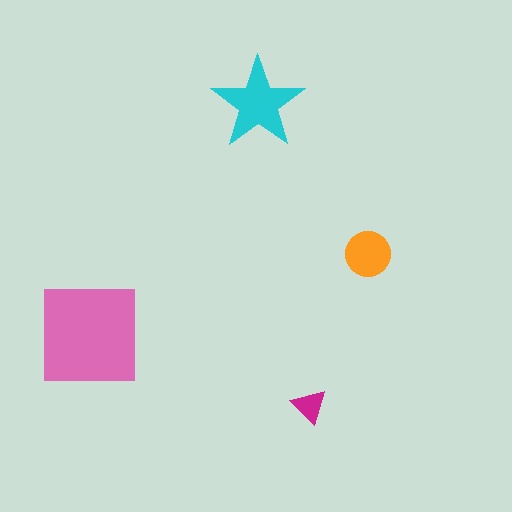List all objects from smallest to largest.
The magenta triangle, the orange circle, the cyan star, the pink square.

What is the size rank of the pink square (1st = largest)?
1st.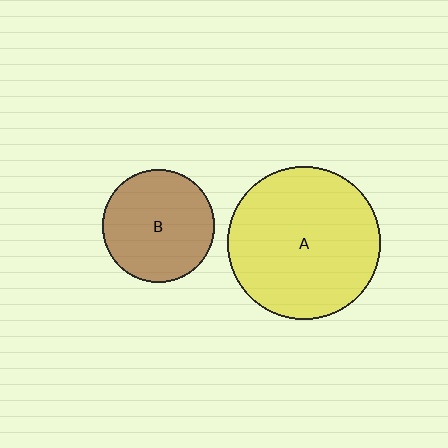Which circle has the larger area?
Circle A (yellow).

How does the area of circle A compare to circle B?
Approximately 1.9 times.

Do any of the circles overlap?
No, none of the circles overlap.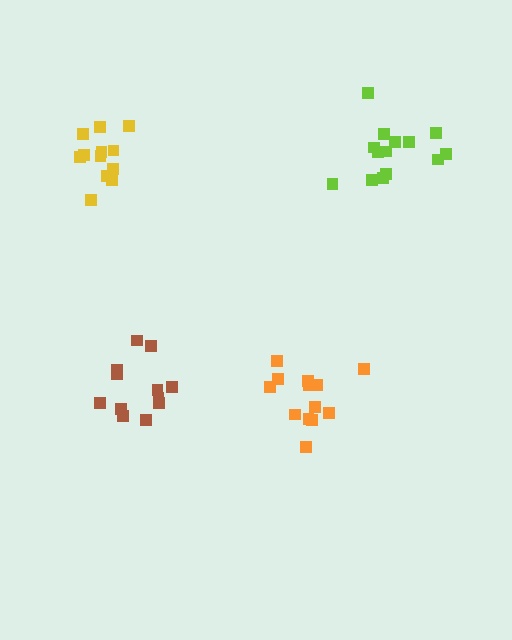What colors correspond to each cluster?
The clusters are colored: orange, yellow, brown, lime.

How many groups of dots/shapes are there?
There are 4 groups.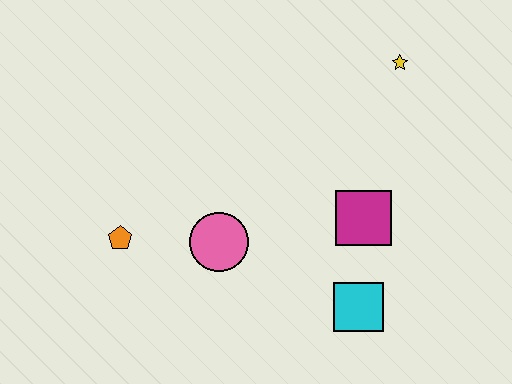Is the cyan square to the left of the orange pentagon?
No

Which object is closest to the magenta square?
The cyan square is closest to the magenta square.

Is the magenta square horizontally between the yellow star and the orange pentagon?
Yes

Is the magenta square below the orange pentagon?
No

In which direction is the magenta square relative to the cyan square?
The magenta square is above the cyan square.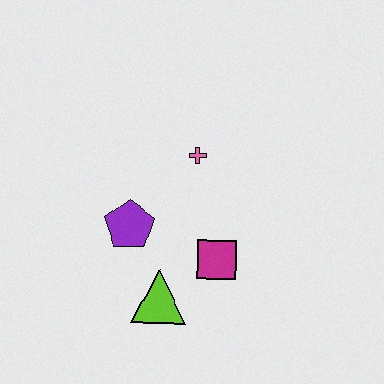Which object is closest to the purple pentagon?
The lime triangle is closest to the purple pentagon.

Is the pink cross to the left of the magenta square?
Yes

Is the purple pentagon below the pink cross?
Yes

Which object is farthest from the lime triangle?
The pink cross is farthest from the lime triangle.